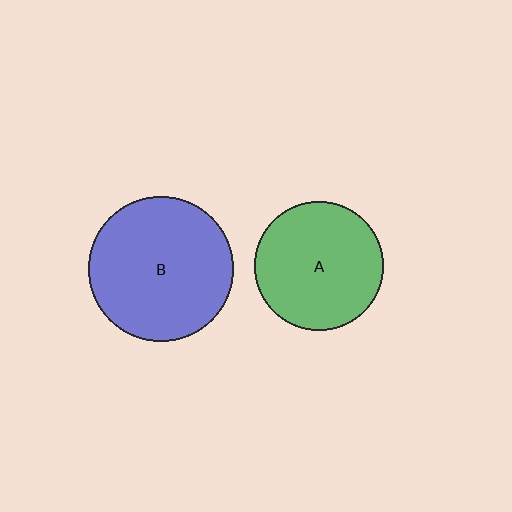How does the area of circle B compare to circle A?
Approximately 1.3 times.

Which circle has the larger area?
Circle B (blue).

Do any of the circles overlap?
No, none of the circles overlap.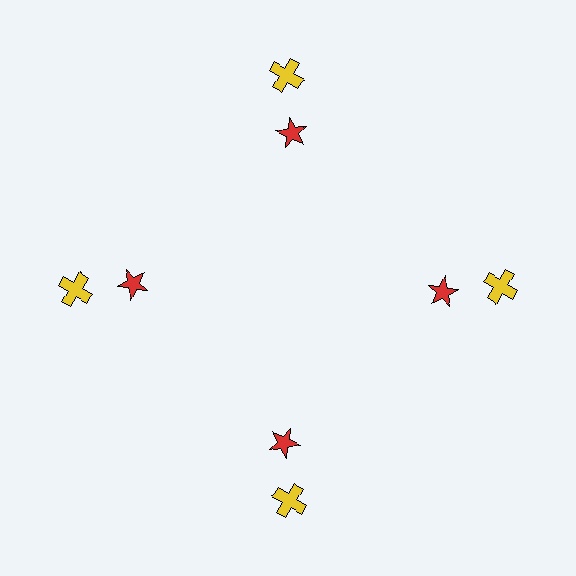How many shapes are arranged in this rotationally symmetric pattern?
There are 8 shapes, arranged in 4 groups of 2.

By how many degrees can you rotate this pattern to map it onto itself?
The pattern maps onto itself every 90 degrees of rotation.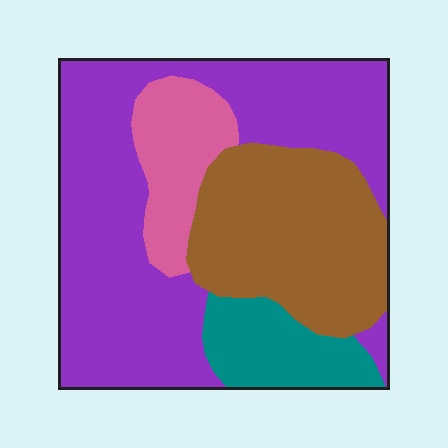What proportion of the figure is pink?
Pink covers 12% of the figure.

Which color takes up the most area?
Purple, at roughly 50%.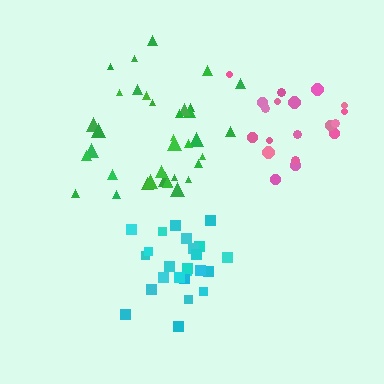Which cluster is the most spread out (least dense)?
Pink.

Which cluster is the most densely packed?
Cyan.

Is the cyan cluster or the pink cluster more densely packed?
Cyan.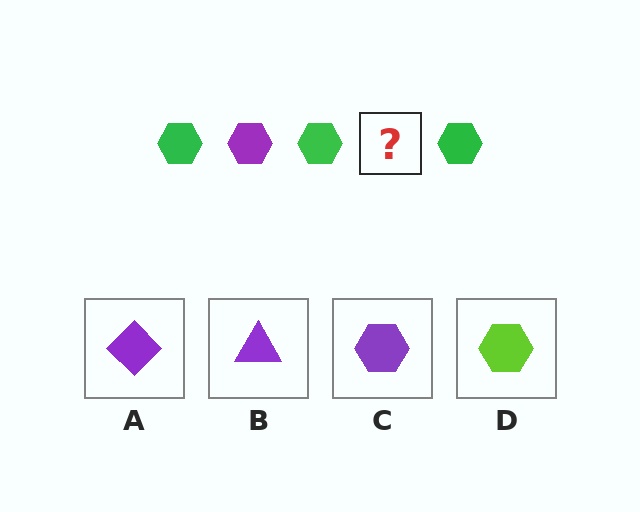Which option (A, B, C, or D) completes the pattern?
C.